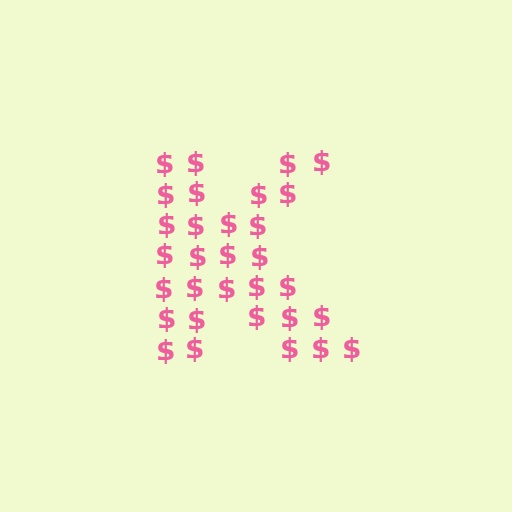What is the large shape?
The large shape is the letter K.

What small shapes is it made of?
It is made of small dollar signs.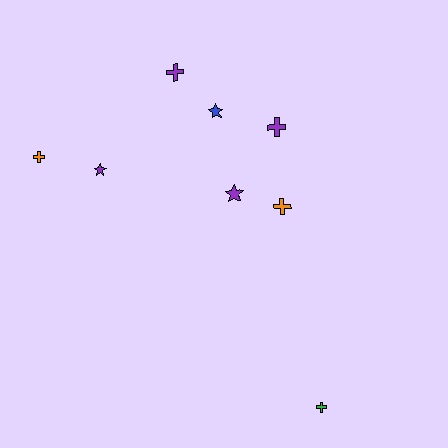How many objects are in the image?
There are 8 objects.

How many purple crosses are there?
There are 2 purple crosses.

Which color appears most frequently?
Purple, with 4 objects.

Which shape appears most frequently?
Cross, with 5 objects.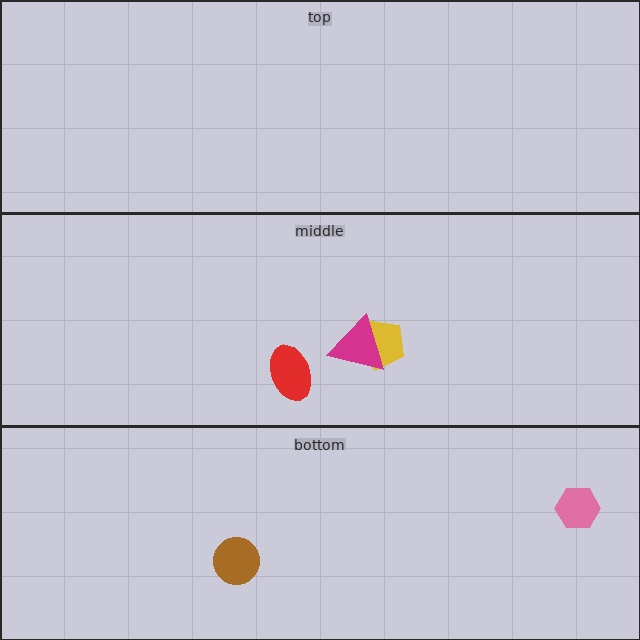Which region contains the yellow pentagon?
The middle region.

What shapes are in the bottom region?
The brown circle, the pink hexagon.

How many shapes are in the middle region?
3.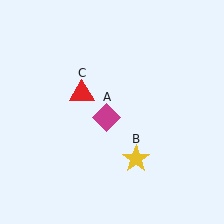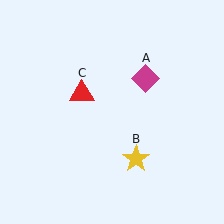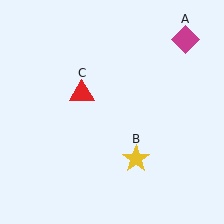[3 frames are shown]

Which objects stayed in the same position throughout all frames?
Yellow star (object B) and red triangle (object C) remained stationary.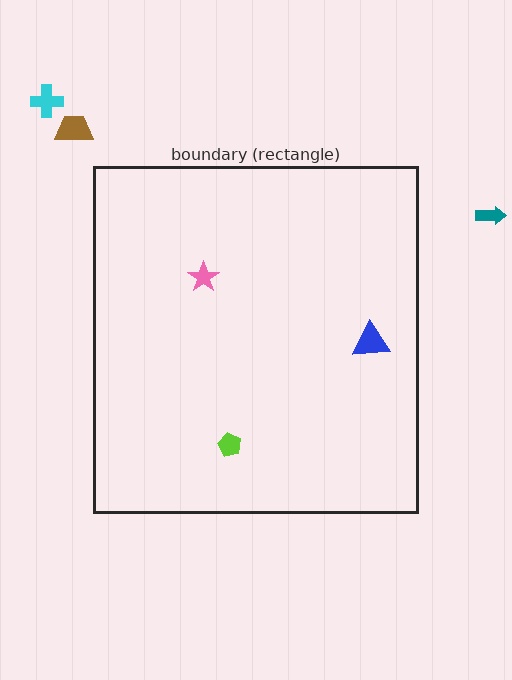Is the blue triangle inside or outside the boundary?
Inside.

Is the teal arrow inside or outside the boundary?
Outside.